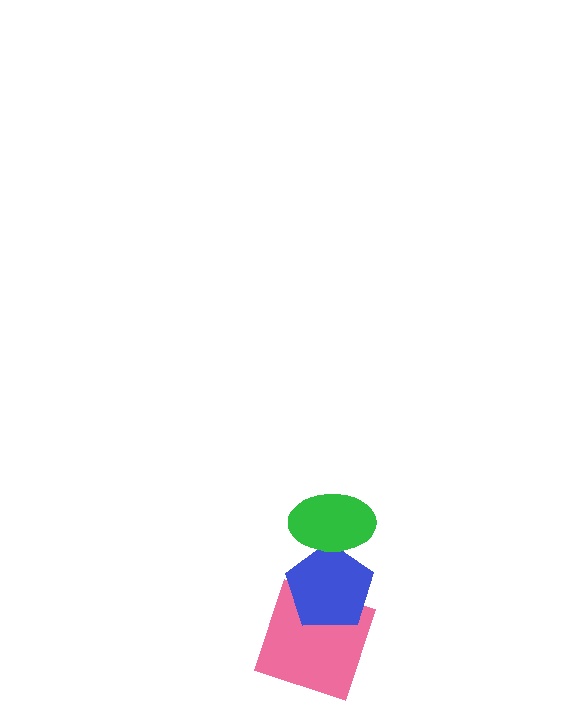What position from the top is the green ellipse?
The green ellipse is 1st from the top.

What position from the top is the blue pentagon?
The blue pentagon is 2nd from the top.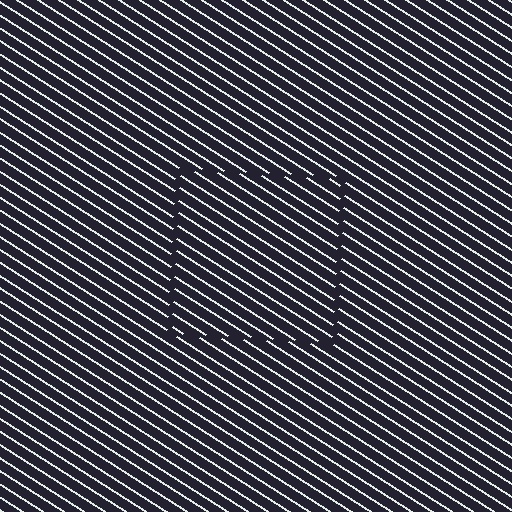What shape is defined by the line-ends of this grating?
An illusory square. The interior of the shape contains the same grating, shifted by half a period — the contour is defined by the phase discontinuity where line-ends from the inner and outer gratings abut.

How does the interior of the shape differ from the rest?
The interior of the shape contains the same grating, shifted by half a period — the contour is defined by the phase discontinuity where line-ends from the inner and outer gratings abut.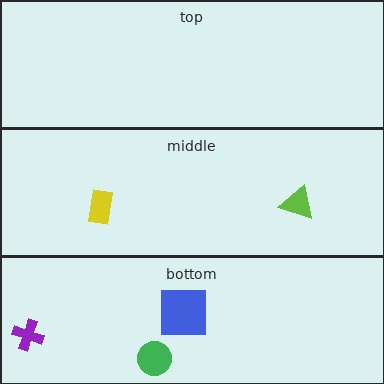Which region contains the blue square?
The bottom region.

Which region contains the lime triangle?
The middle region.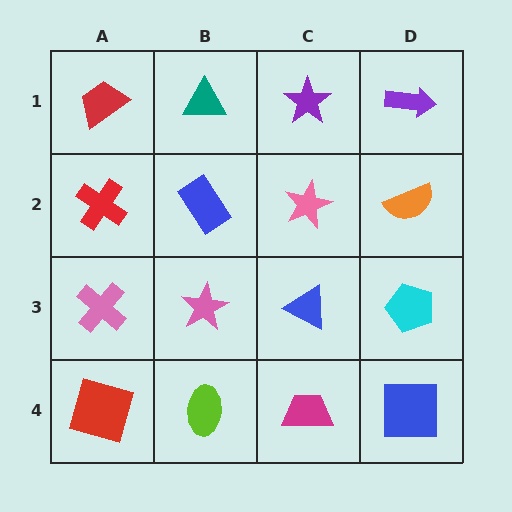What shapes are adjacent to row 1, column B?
A blue rectangle (row 2, column B), a red trapezoid (row 1, column A), a purple star (row 1, column C).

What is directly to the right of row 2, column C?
An orange semicircle.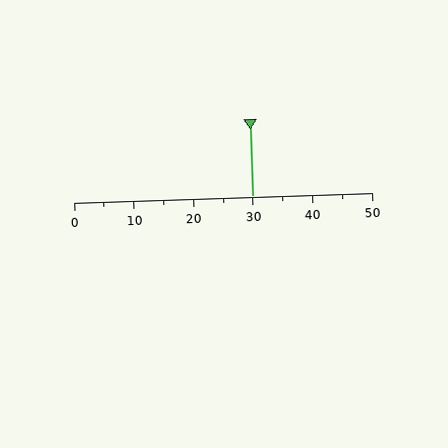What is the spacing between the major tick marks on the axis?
The major ticks are spaced 10 apart.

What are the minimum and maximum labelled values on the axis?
The axis runs from 0 to 50.